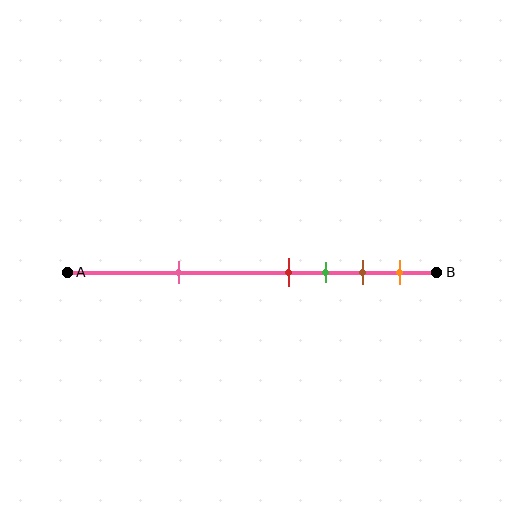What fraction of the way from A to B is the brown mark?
The brown mark is approximately 80% (0.8) of the way from A to B.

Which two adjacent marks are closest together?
The red and green marks are the closest adjacent pair.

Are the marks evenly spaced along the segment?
No, the marks are not evenly spaced.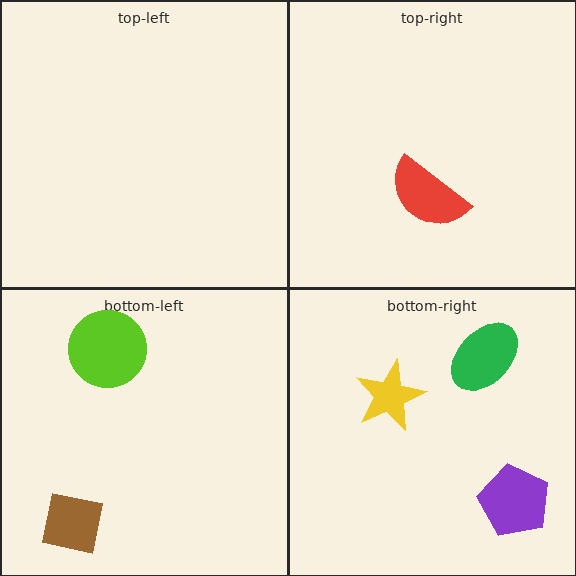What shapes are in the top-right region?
The red semicircle.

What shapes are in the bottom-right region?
The yellow star, the green ellipse, the purple pentagon.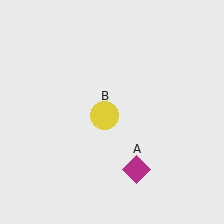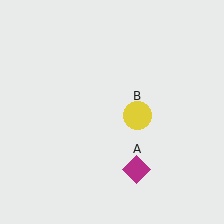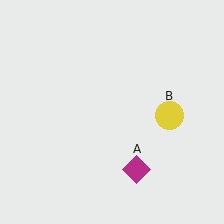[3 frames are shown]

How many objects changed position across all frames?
1 object changed position: yellow circle (object B).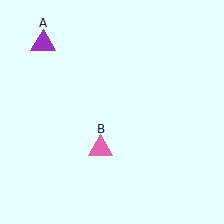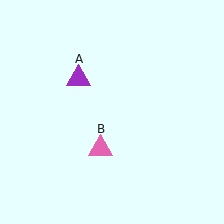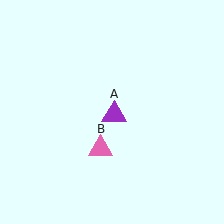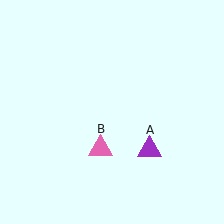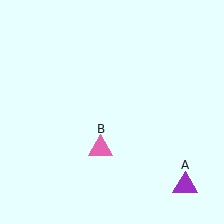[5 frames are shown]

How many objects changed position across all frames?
1 object changed position: purple triangle (object A).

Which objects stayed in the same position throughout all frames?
Pink triangle (object B) remained stationary.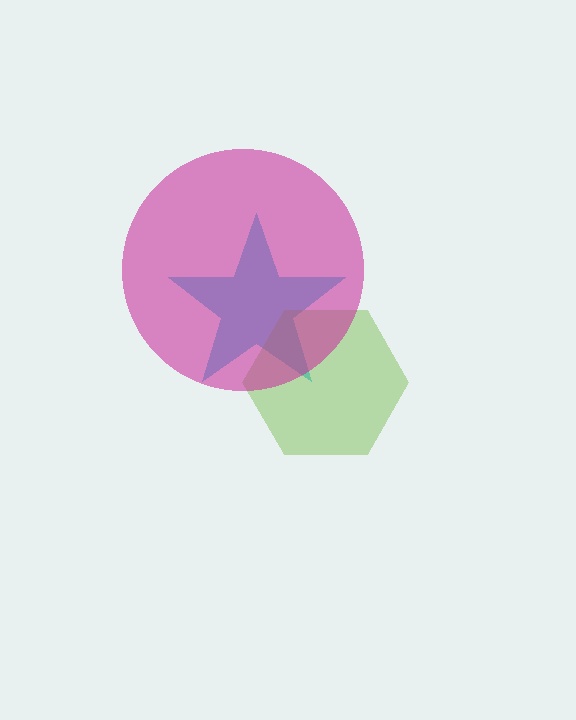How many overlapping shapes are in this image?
There are 3 overlapping shapes in the image.